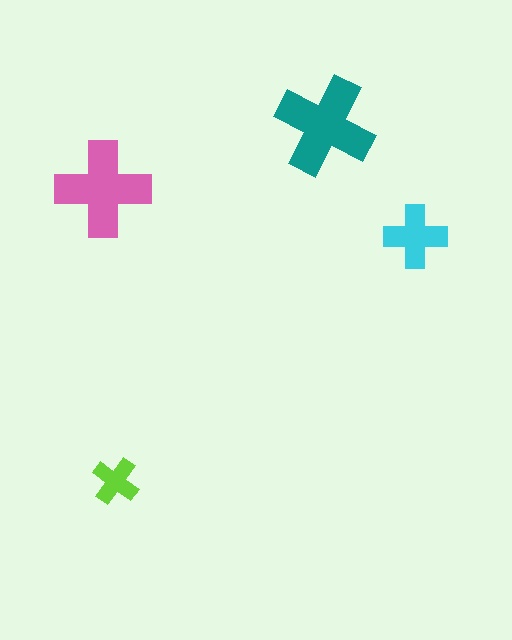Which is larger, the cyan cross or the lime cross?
The cyan one.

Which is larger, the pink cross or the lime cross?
The pink one.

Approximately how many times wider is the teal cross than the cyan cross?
About 1.5 times wider.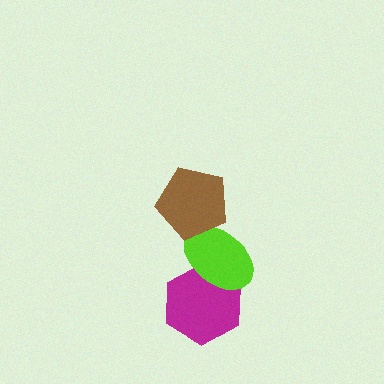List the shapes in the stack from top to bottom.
From top to bottom: the brown pentagon, the lime ellipse, the magenta hexagon.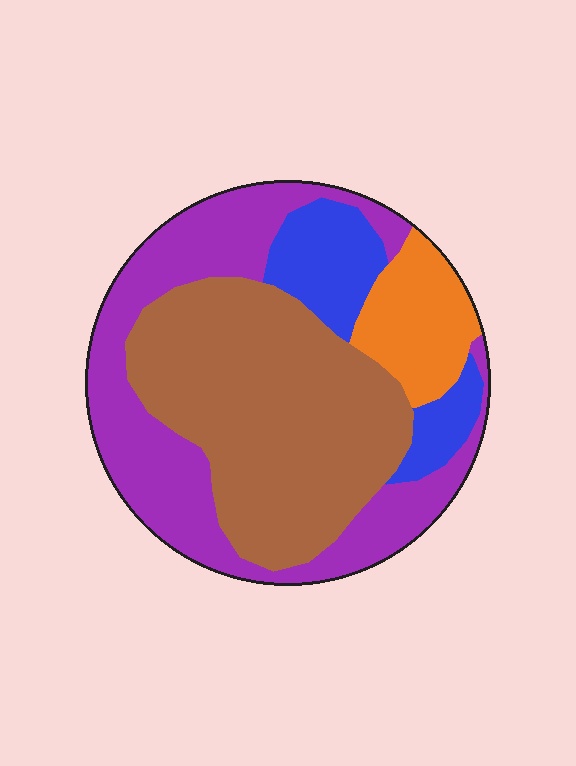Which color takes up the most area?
Brown, at roughly 40%.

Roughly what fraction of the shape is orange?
Orange takes up about one tenth (1/10) of the shape.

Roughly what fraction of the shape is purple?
Purple takes up about one third (1/3) of the shape.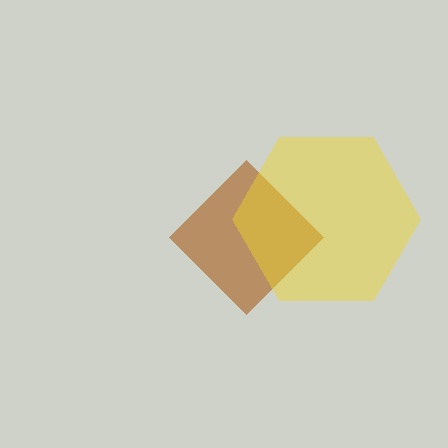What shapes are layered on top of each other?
The layered shapes are: a brown diamond, a yellow hexagon.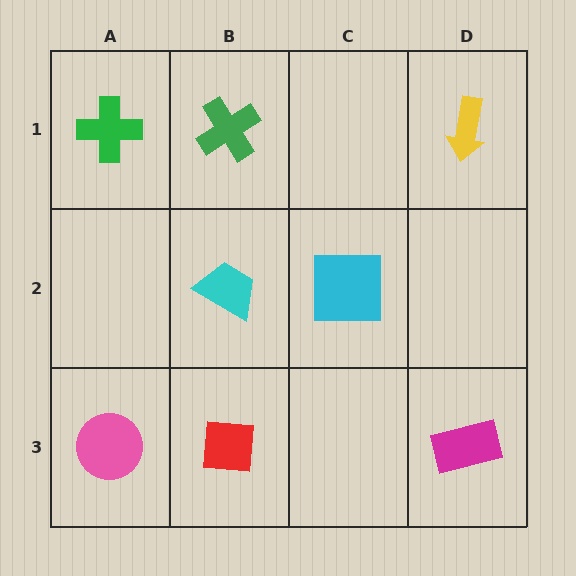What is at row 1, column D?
A yellow arrow.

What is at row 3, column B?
A red square.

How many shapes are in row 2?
2 shapes.